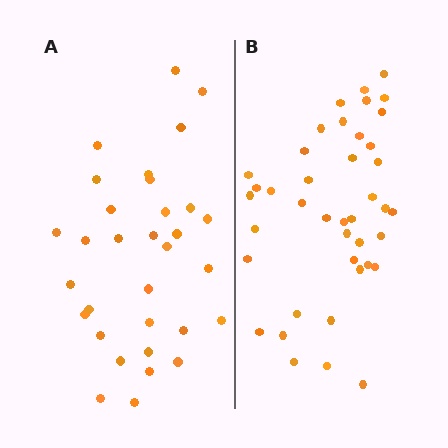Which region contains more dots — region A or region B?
Region B (the right region) has more dots.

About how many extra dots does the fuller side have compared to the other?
Region B has roughly 8 or so more dots than region A.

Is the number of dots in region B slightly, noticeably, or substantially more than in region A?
Region B has noticeably more, but not dramatically so. The ratio is roughly 1.3 to 1.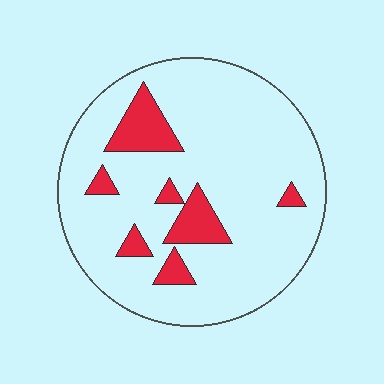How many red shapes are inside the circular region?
7.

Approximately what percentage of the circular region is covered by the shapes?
Approximately 15%.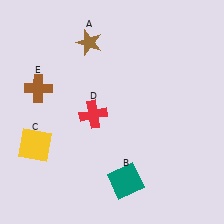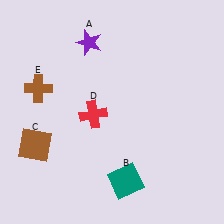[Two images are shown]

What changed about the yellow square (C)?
In Image 1, C is yellow. In Image 2, it changed to brown.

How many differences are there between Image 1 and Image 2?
There are 2 differences between the two images.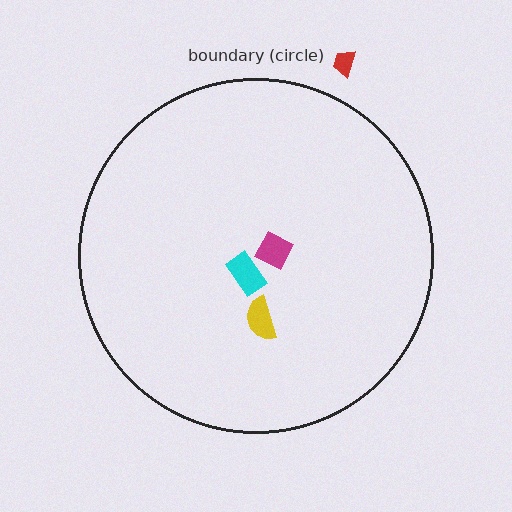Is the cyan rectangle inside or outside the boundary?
Inside.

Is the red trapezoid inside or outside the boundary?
Outside.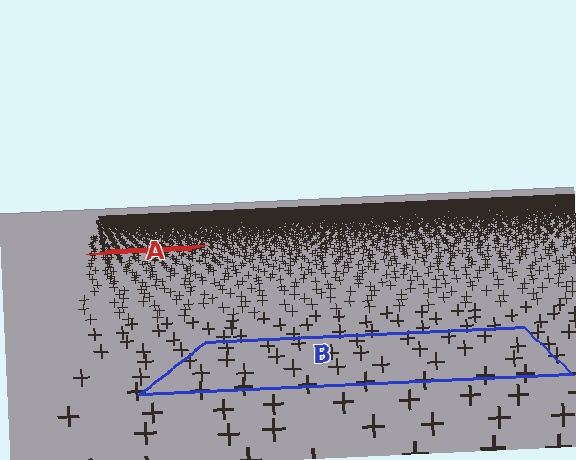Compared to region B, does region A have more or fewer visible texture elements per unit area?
Region A has more texture elements per unit area — they are packed more densely because it is farther away.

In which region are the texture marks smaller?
The texture marks are smaller in region A, because it is farther away.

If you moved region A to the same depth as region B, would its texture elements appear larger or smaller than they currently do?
They would appear larger. At a closer depth, the same texture elements are projected at a bigger on-screen size.